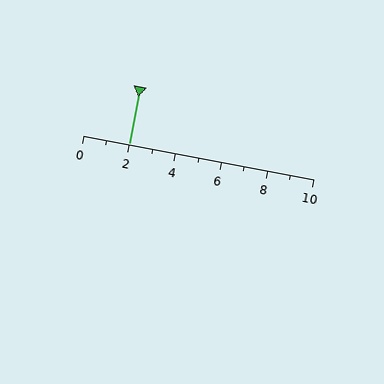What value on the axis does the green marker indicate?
The marker indicates approximately 2.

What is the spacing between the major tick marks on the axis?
The major ticks are spaced 2 apart.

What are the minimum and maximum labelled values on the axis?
The axis runs from 0 to 10.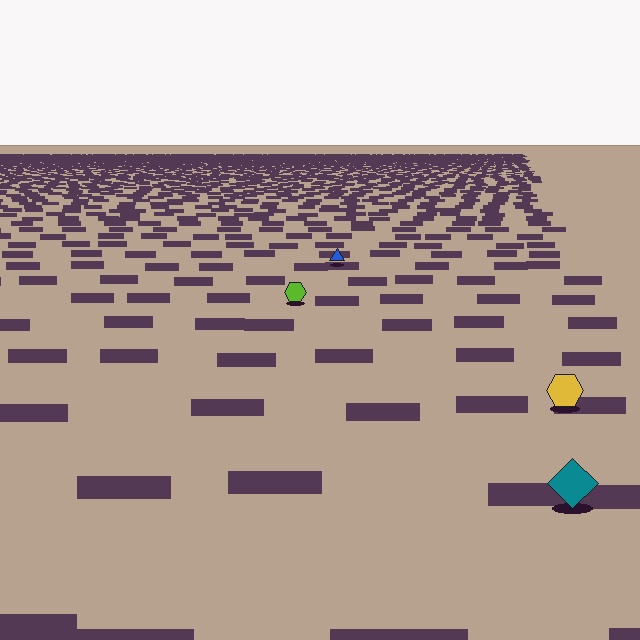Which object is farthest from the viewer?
The blue triangle is farthest from the viewer. It appears smaller and the ground texture around it is denser.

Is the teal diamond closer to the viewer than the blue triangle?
Yes. The teal diamond is closer — you can tell from the texture gradient: the ground texture is coarser near it.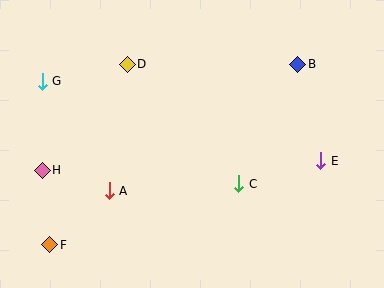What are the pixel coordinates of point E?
Point E is at (321, 161).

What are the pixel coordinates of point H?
Point H is at (42, 171).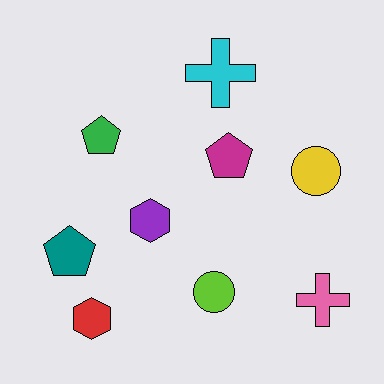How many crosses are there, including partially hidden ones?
There are 2 crosses.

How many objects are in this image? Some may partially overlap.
There are 9 objects.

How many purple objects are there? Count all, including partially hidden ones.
There is 1 purple object.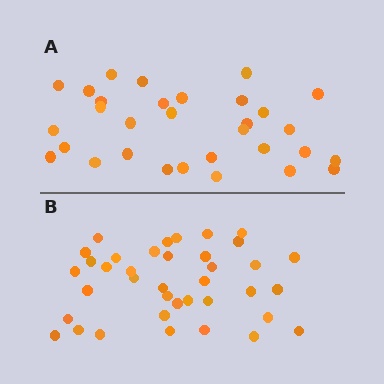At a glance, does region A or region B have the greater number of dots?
Region B (the bottom region) has more dots.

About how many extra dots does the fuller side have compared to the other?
Region B has roughly 8 or so more dots than region A.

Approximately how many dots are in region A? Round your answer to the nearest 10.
About 30 dots. (The exact count is 31, which rounds to 30.)